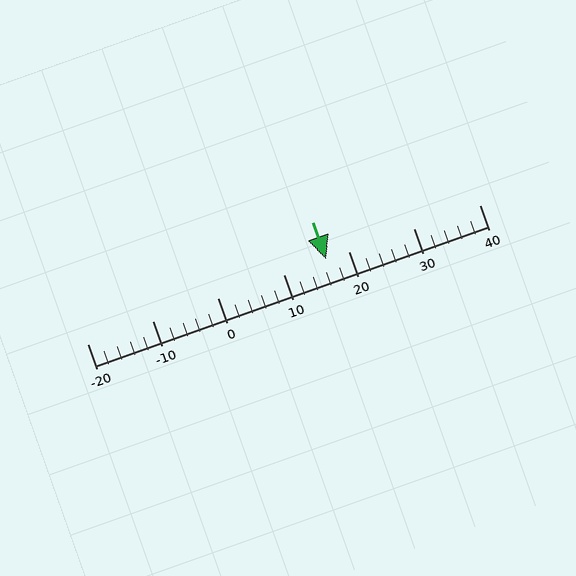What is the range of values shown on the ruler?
The ruler shows values from -20 to 40.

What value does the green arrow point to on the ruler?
The green arrow points to approximately 16.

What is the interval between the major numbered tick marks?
The major tick marks are spaced 10 units apart.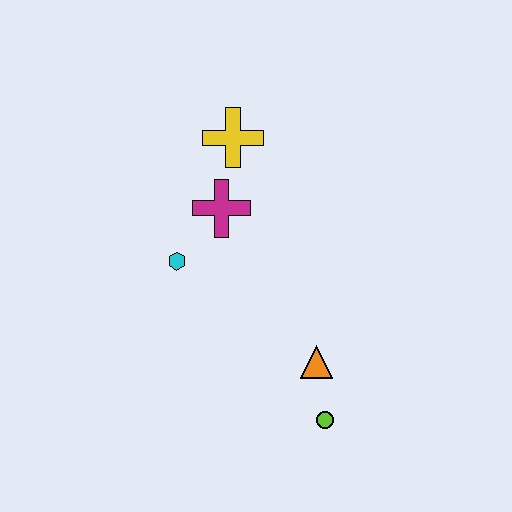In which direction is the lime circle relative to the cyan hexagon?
The lime circle is below the cyan hexagon.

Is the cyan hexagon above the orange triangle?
Yes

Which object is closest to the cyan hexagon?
The magenta cross is closest to the cyan hexagon.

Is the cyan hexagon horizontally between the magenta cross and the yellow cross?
No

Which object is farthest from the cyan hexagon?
The lime circle is farthest from the cyan hexagon.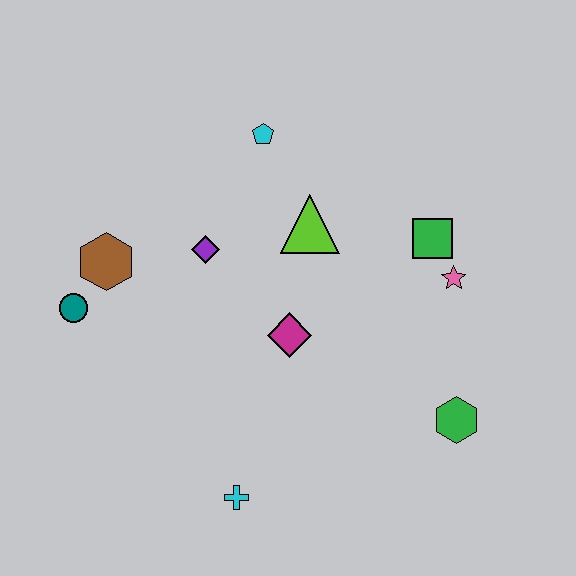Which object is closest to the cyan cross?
The magenta diamond is closest to the cyan cross.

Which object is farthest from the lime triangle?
The cyan cross is farthest from the lime triangle.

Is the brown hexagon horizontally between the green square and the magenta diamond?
No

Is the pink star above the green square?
No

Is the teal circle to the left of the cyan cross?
Yes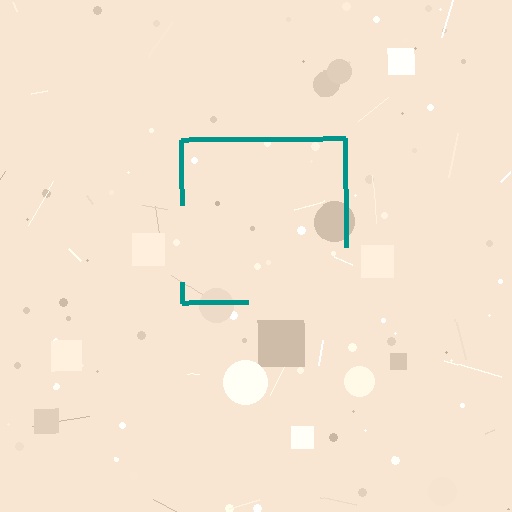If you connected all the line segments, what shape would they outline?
They would outline a square.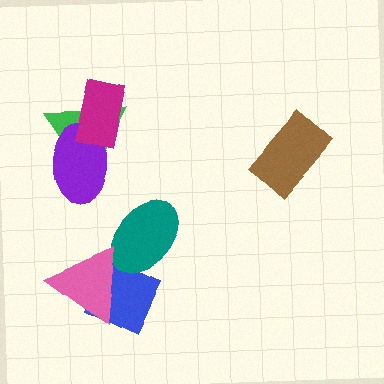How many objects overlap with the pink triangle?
2 objects overlap with the pink triangle.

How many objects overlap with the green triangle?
2 objects overlap with the green triangle.